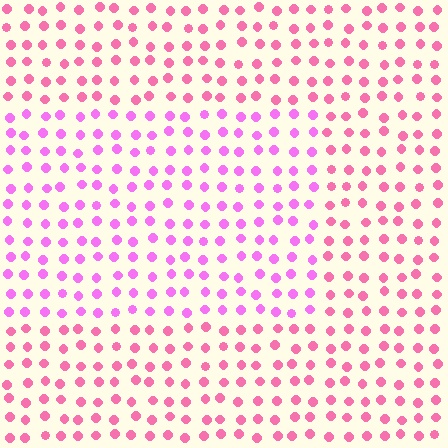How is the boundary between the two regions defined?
The boundary is defined purely by a slight shift in hue (about 32 degrees). Spacing, size, and orientation are identical on both sides.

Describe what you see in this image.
The image is filled with small pink elements in a uniform arrangement. A rectangle-shaped region is visible where the elements are tinted to a slightly different hue, forming a subtle color boundary.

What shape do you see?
I see a rectangle.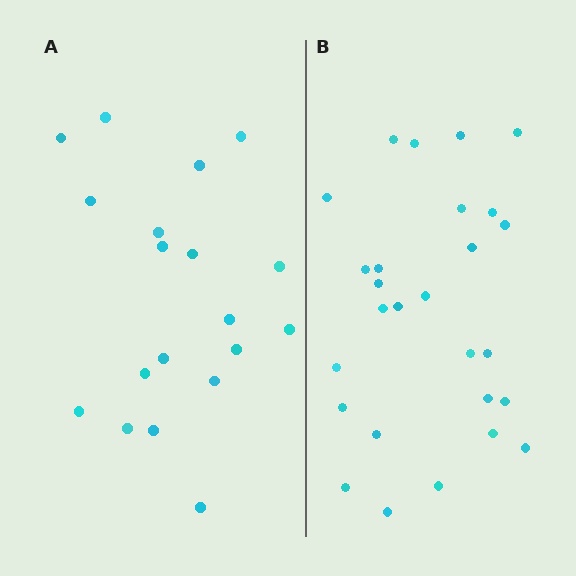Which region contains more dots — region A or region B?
Region B (the right region) has more dots.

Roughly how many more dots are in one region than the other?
Region B has roughly 8 or so more dots than region A.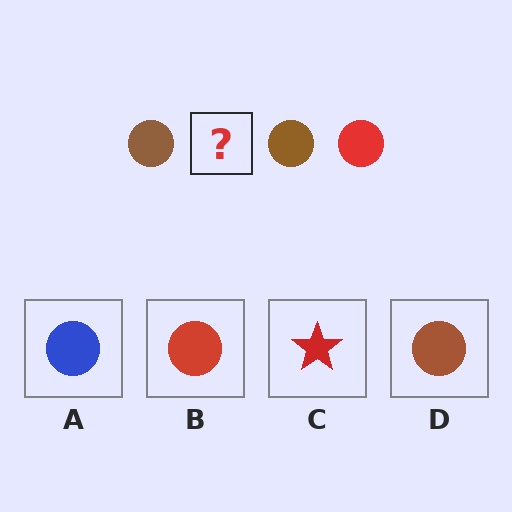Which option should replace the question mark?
Option B.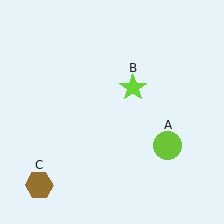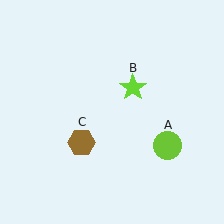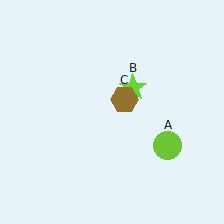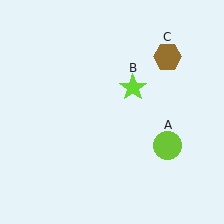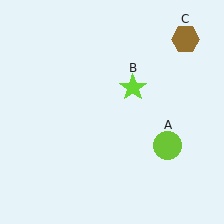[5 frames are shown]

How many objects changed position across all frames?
1 object changed position: brown hexagon (object C).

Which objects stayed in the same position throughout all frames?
Lime circle (object A) and lime star (object B) remained stationary.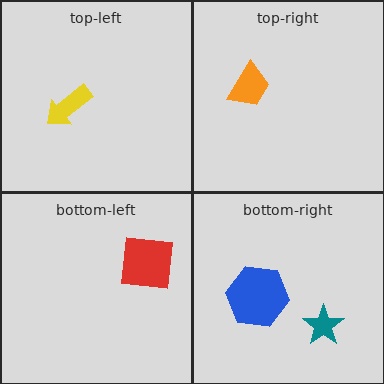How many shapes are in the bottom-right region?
2.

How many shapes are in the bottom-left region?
1.